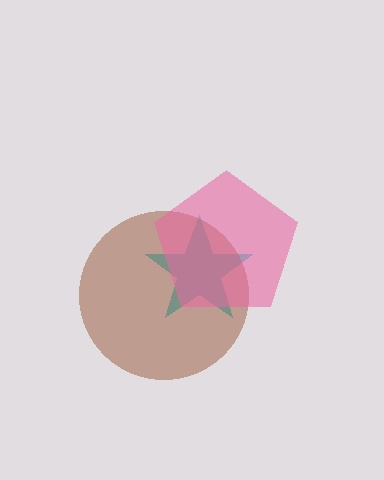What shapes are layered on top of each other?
The layered shapes are: a cyan star, a brown circle, a pink pentagon.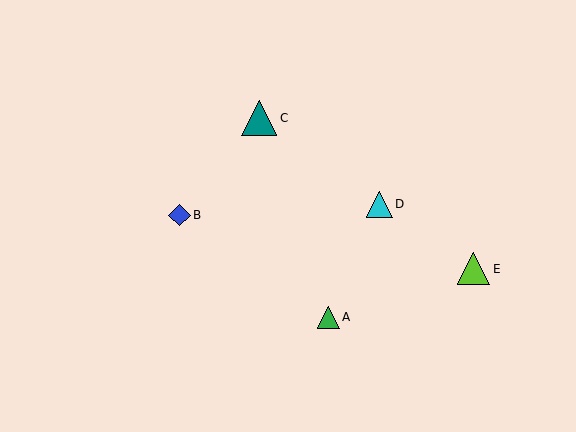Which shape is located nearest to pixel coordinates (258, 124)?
The teal triangle (labeled C) at (259, 118) is nearest to that location.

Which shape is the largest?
The teal triangle (labeled C) is the largest.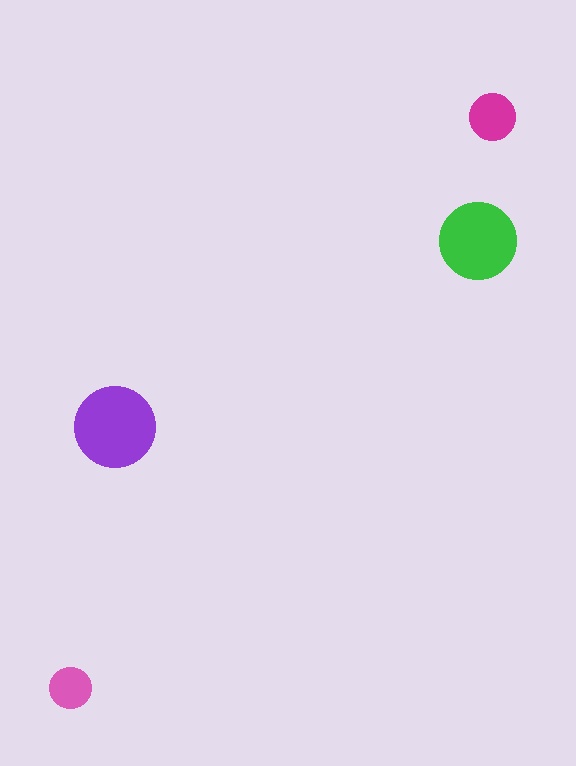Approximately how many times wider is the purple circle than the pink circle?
About 2 times wider.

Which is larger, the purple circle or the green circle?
The purple one.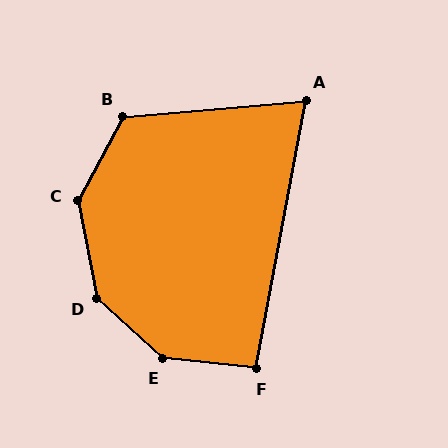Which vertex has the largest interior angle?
E, at approximately 144 degrees.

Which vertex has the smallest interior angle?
A, at approximately 75 degrees.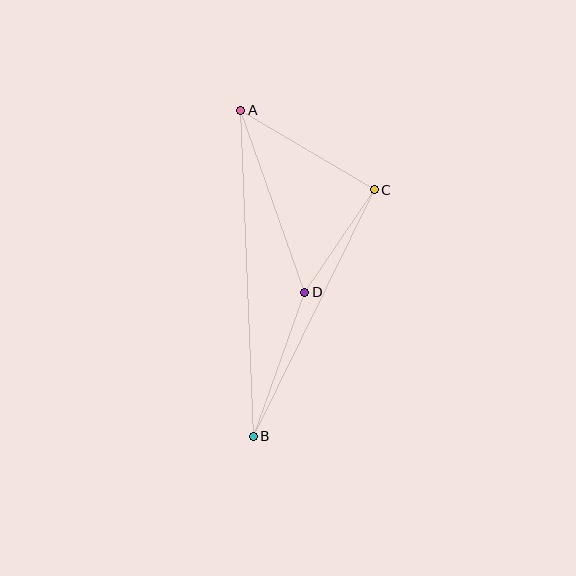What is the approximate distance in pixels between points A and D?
The distance between A and D is approximately 193 pixels.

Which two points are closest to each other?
Points C and D are closest to each other.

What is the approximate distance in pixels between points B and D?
The distance between B and D is approximately 153 pixels.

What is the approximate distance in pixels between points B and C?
The distance between B and C is approximately 274 pixels.